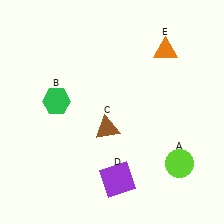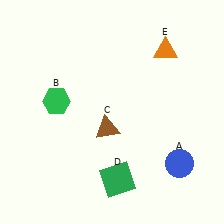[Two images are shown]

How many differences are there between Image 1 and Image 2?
There are 2 differences between the two images.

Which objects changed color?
A changed from lime to blue. D changed from purple to green.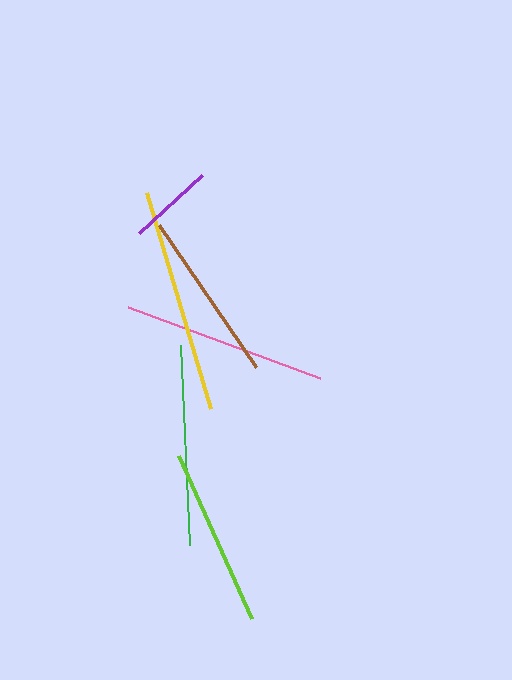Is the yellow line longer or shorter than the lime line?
The yellow line is longer than the lime line.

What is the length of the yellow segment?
The yellow segment is approximately 225 pixels long.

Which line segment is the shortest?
The purple line is the shortest at approximately 86 pixels.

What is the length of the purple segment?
The purple segment is approximately 86 pixels long.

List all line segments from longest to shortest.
From longest to shortest: yellow, pink, green, lime, brown, purple.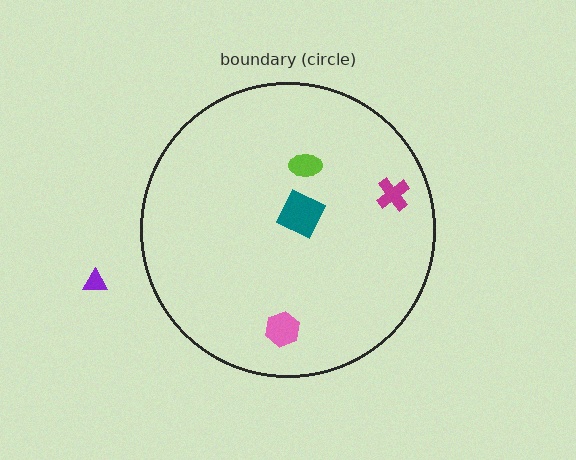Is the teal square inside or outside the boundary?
Inside.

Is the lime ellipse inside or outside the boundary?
Inside.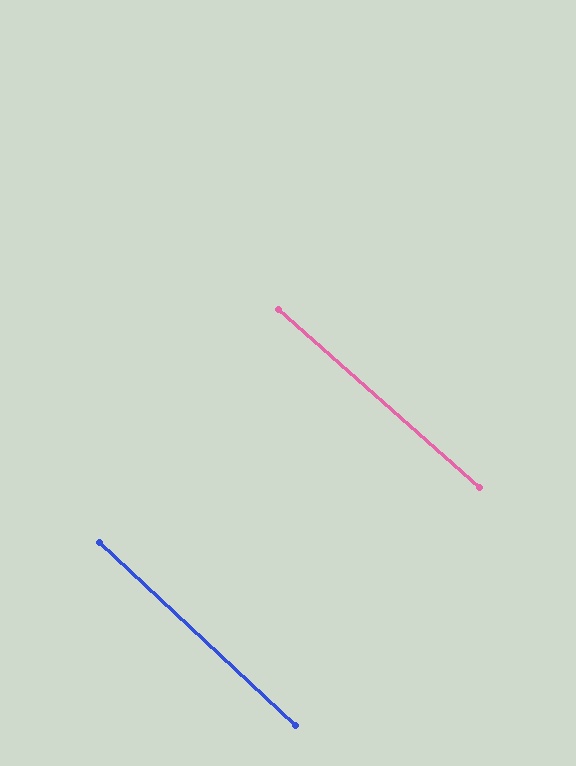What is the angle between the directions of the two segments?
Approximately 1 degree.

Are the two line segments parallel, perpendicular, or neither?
Parallel — their directions differ by only 1.4°.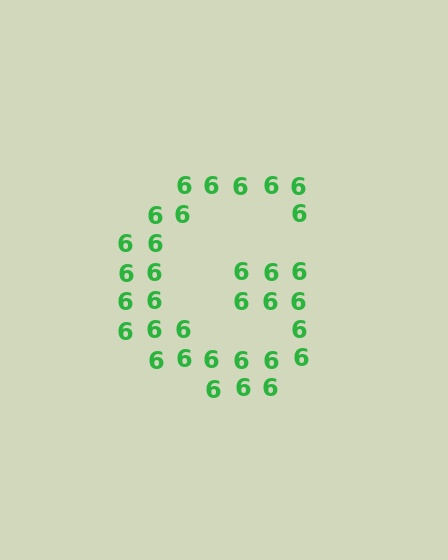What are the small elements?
The small elements are digit 6's.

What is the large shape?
The large shape is the letter G.